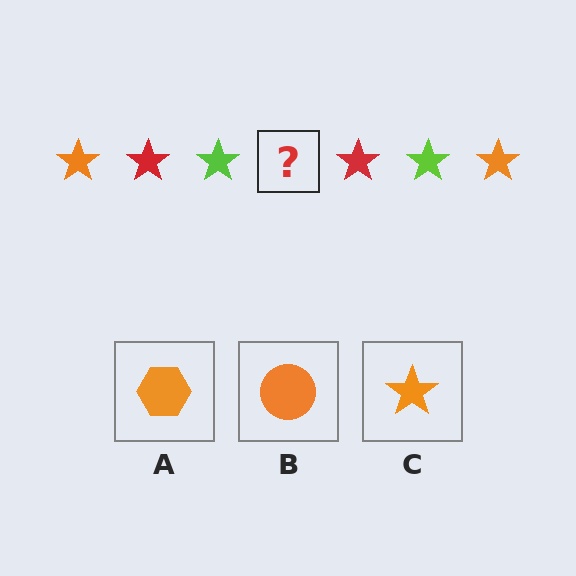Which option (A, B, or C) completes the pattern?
C.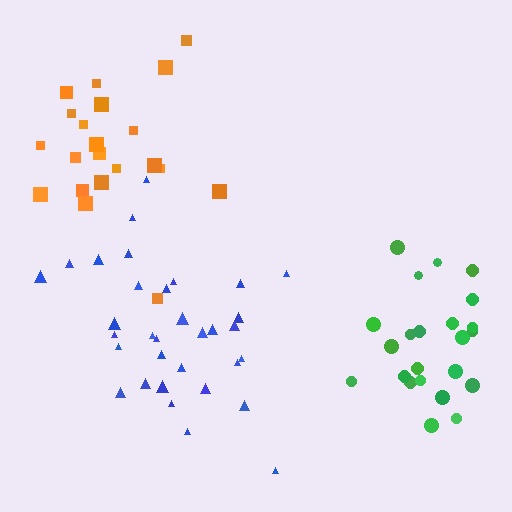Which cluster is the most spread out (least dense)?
Orange.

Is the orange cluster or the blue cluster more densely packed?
Blue.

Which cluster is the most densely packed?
Green.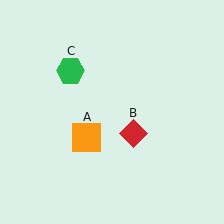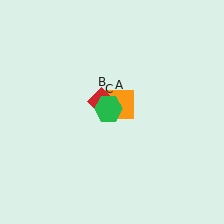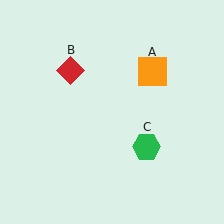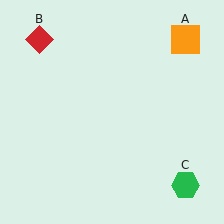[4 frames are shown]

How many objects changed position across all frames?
3 objects changed position: orange square (object A), red diamond (object B), green hexagon (object C).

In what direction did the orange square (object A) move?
The orange square (object A) moved up and to the right.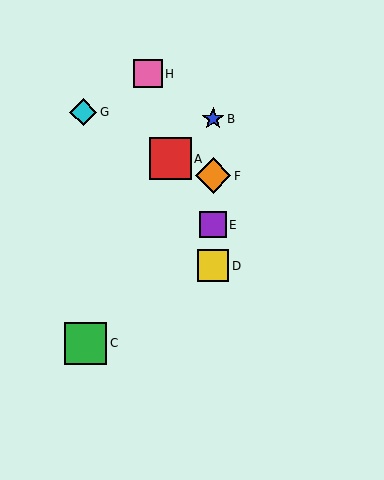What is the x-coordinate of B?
Object B is at x≈213.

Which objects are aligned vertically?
Objects B, D, E, F are aligned vertically.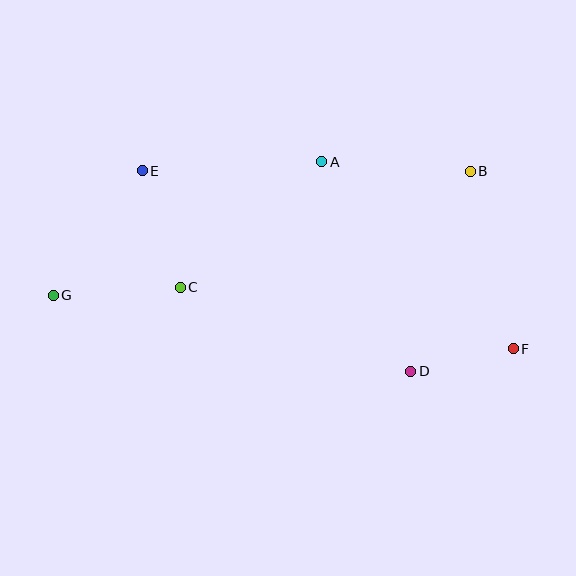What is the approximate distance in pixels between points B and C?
The distance between B and C is approximately 312 pixels.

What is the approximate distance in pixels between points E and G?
The distance between E and G is approximately 153 pixels.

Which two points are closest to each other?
Points D and F are closest to each other.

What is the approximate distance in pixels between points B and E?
The distance between B and E is approximately 328 pixels.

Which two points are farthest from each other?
Points F and G are farthest from each other.